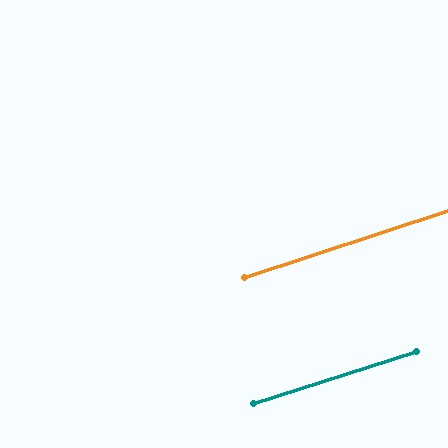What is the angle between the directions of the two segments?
Approximately 1 degree.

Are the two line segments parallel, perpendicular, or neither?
Parallel — their directions differ by only 0.6°.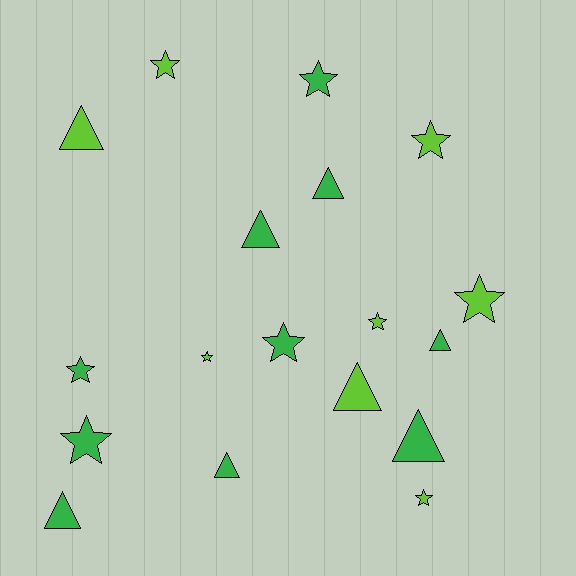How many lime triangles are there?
There are 2 lime triangles.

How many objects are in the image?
There are 18 objects.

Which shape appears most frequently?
Star, with 10 objects.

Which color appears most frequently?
Green, with 10 objects.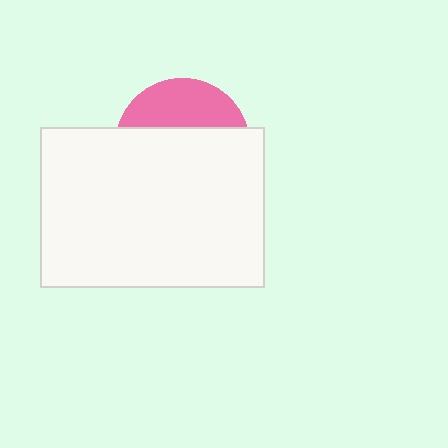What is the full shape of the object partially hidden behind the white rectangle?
The partially hidden object is a pink circle.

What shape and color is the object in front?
The object in front is a white rectangle.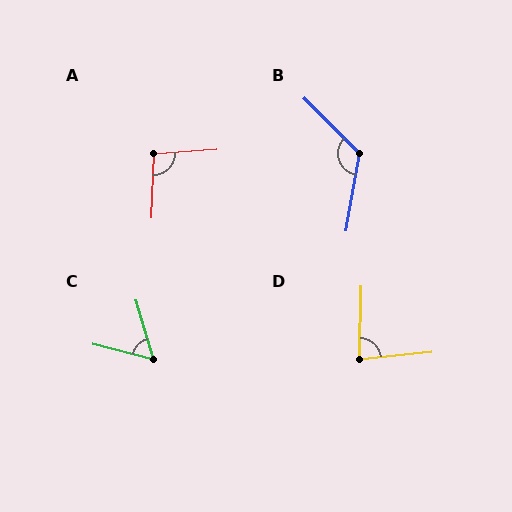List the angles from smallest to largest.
C (59°), D (83°), A (97°), B (125°).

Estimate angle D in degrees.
Approximately 83 degrees.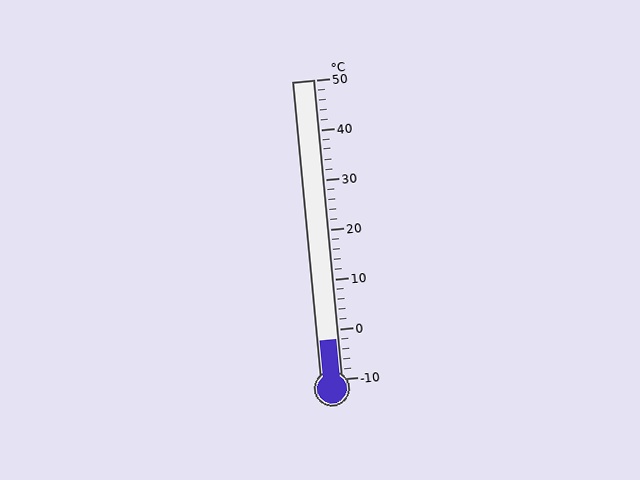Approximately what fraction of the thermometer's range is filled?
The thermometer is filled to approximately 15% of its range.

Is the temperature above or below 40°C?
The temperature is below 40°C.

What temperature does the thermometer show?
The thermometer shows approximately -2°C.